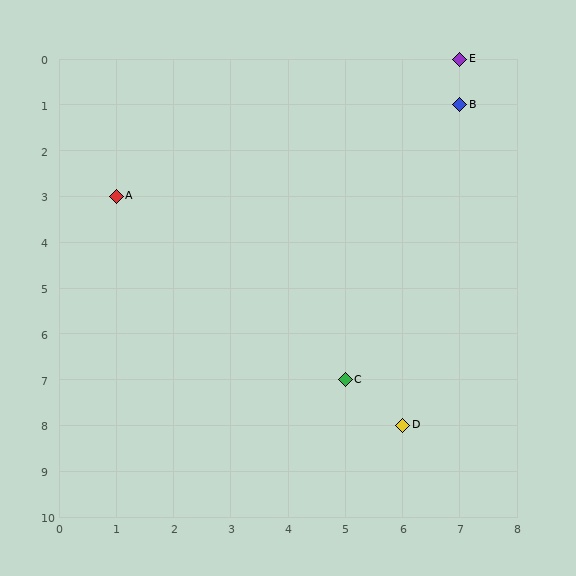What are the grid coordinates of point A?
Point A is at grid coordinates (1, 3).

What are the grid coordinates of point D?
Point D is at grid coordinates (6, 8).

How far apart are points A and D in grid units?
Points A and D are 5 columns and 5 rows apart (about 7.1 grid units diagonally).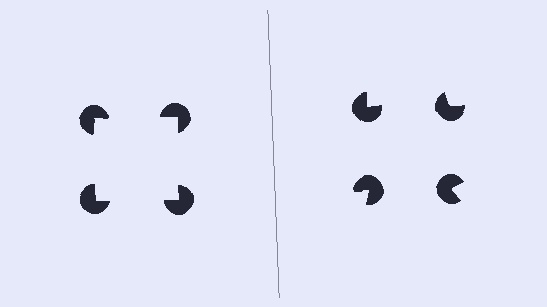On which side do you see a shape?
An illusory square appears on the left side. On the right side the wedge cuts are rotated, so no coherent shape forms.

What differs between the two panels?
The pac-man discs are positioned identically on both sides; only the wedge orientations differ. On the left they align to a square; on the right they are misaligned.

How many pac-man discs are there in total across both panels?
8 — 4 on each side.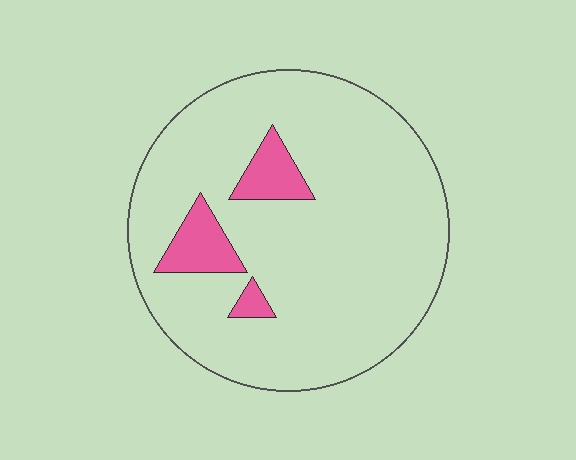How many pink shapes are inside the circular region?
3.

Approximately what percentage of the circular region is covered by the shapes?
Approximately 10%.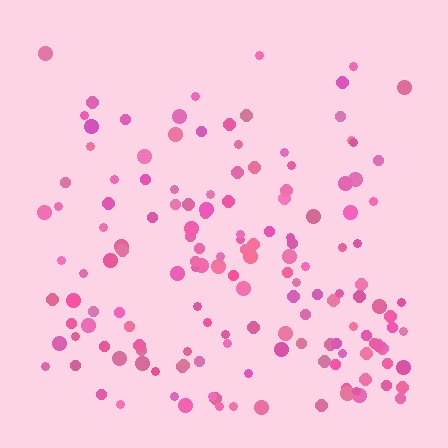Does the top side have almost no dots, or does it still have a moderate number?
Still a moderate number, just noticeably fewer than the bottom.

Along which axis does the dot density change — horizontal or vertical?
Vertical.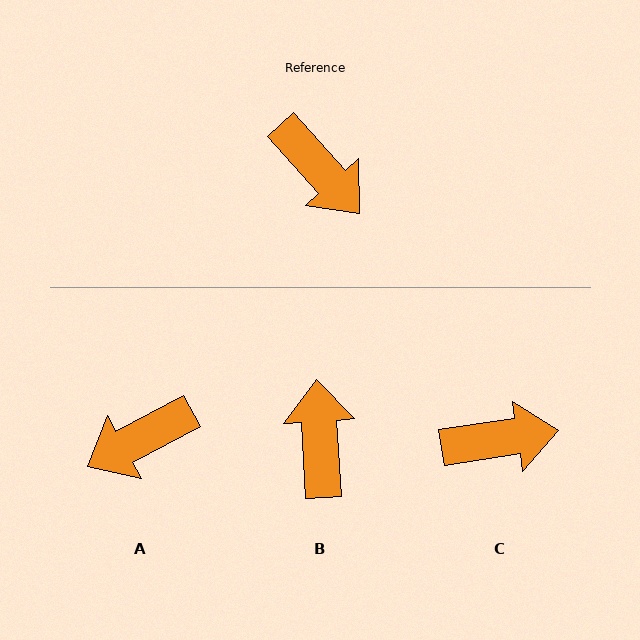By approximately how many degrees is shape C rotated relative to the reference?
Approximately 57 degrees counter-clockwise.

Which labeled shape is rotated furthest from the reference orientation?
B, about 142 degrees away.